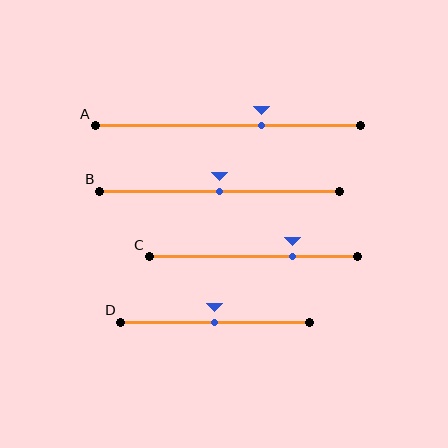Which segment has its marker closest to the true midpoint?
Segment B has its marker closest to the true midpoint.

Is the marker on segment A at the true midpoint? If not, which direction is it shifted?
No, the marker on segment A is shifted to the right by about 13% of the segment length.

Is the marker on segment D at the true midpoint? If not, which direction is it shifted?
Yes, the marker on segment D is at the true midpoint.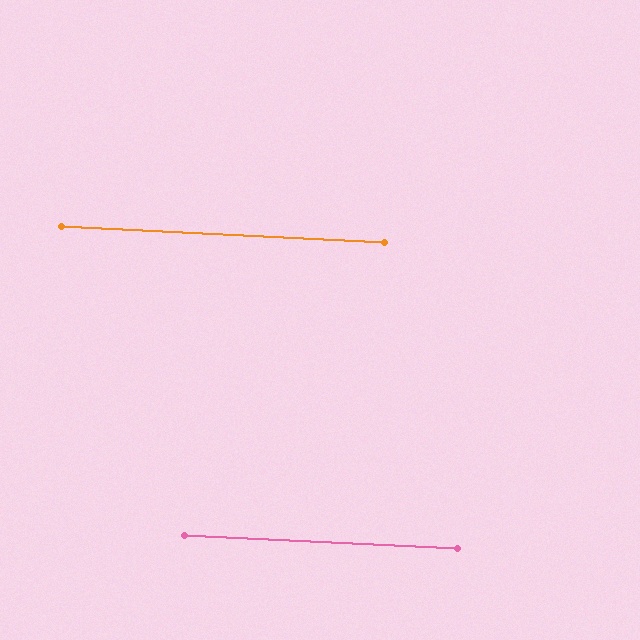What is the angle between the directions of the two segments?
Approximately 0 degrees.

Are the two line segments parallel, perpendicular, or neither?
Parallel — their directions differ by only 0.1°.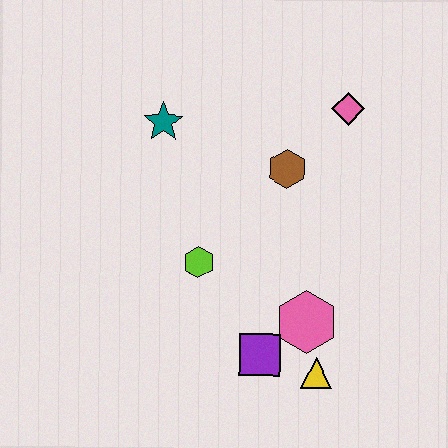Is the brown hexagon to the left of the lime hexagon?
No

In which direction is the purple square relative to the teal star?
The purple square is below the teal star.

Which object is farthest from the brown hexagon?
The yellow triangle is farthest from the brown hexagon.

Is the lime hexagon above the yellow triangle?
Yes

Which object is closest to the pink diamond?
The brown hexagon is closest to the pink diamond.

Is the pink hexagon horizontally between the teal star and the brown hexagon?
No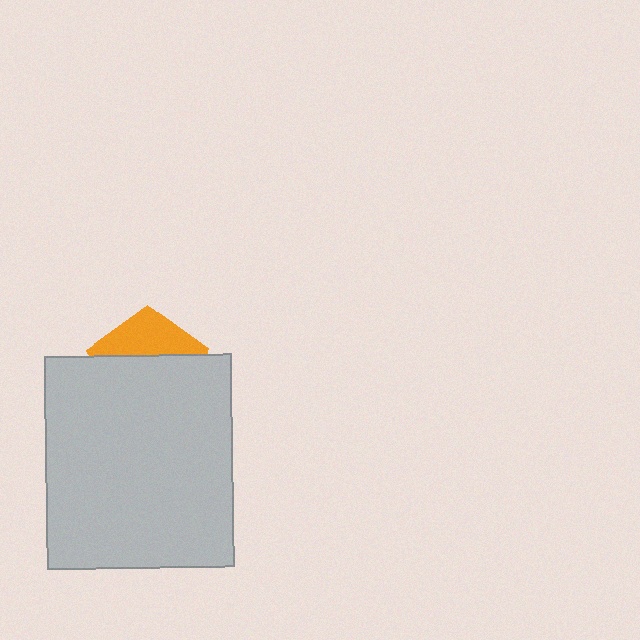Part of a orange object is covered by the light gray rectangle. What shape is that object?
It is a pentagon.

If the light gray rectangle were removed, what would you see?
You would see the complete orange pentagon.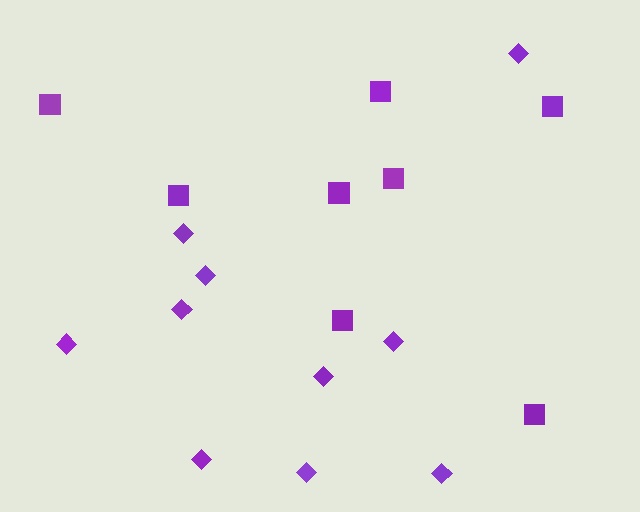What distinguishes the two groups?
There are 2 groups: one group of diamonds (10) and one group of squares (8).